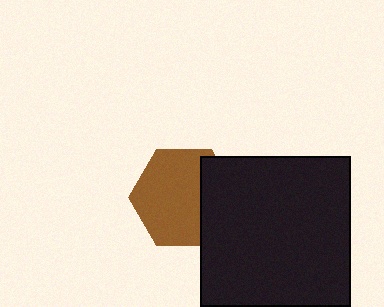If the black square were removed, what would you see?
You would see the complete brown hexagon.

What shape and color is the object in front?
The object in front is a black square.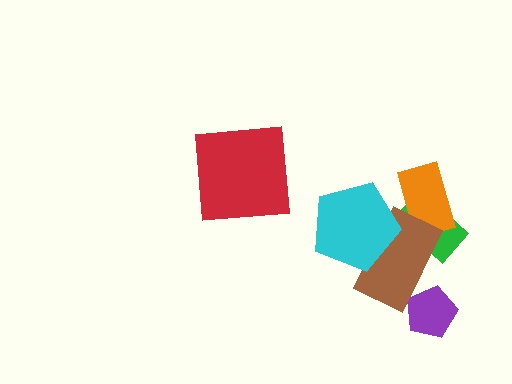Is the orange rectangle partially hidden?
Yes, it is partially covered by another shape.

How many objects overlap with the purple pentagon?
1 object overlaps with the purple pentagon.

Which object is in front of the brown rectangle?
The cyan pentagon is in front of the brown rectangle.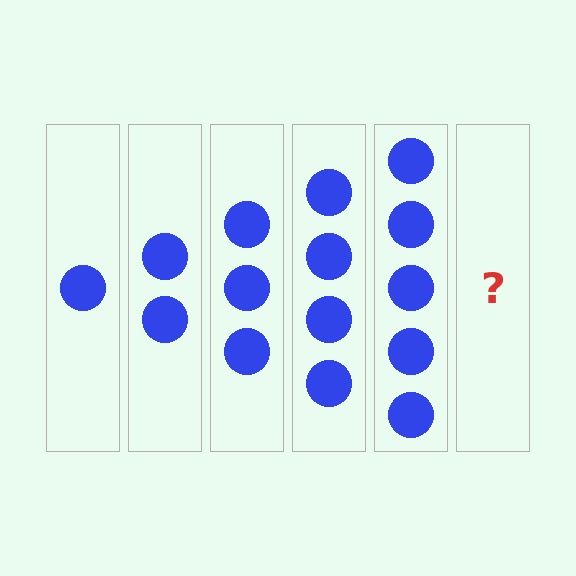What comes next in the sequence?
The next element should be 6 circles.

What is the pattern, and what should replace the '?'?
The pattern is that each step adds one more circle. The '?' should be 6 circles.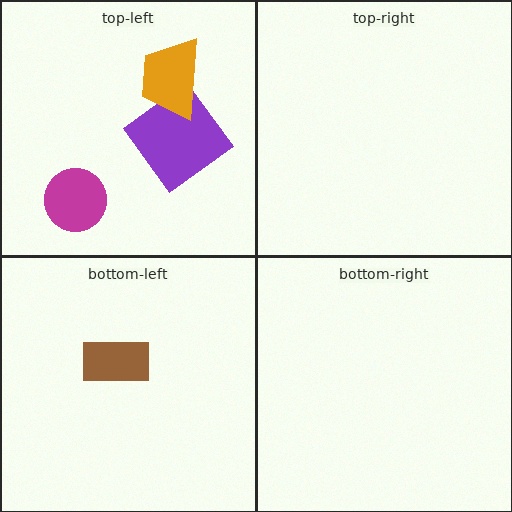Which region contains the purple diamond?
The top-left region.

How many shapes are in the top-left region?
3.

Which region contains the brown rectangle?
The bottom-left region.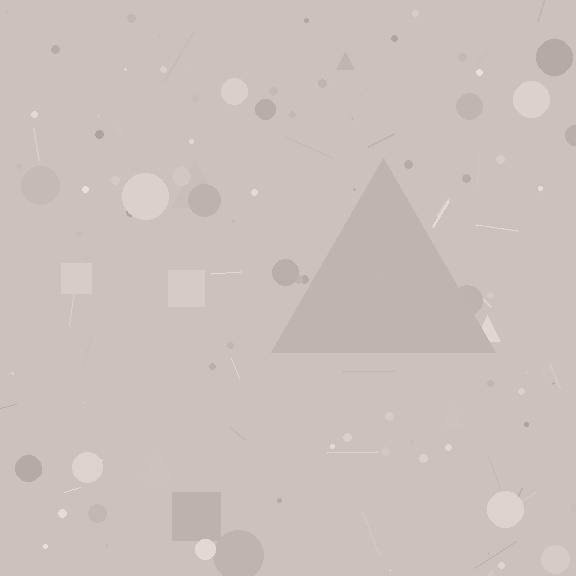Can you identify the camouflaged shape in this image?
The camouflaged shape is a triangle.